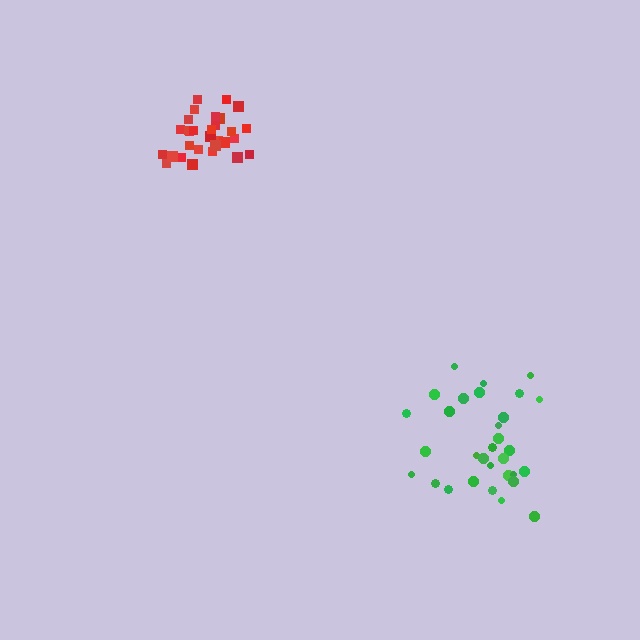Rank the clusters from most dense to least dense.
red, green.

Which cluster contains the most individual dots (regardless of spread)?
Green (31).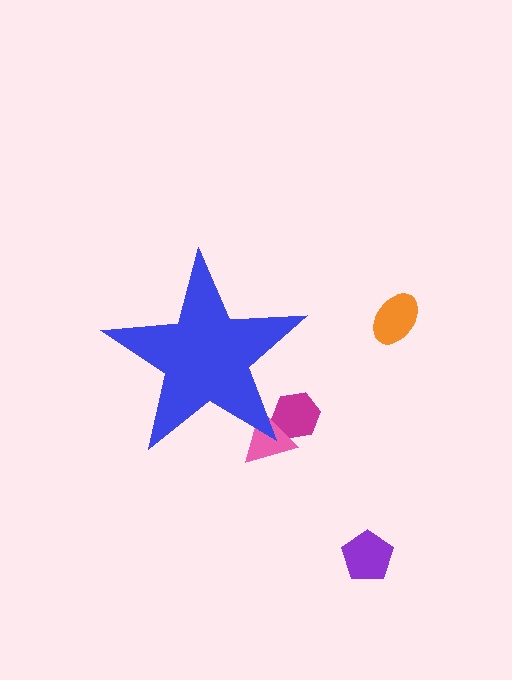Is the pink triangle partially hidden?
Yes, the pink triangle is partially hidden behind the blue star.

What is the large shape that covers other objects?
A blue star.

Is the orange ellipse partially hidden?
No, the orange ellipse is fully visible.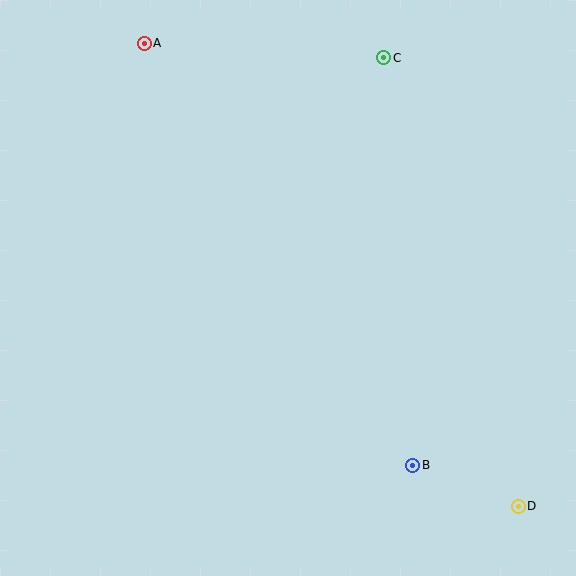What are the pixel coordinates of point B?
Point B is at (413, 465).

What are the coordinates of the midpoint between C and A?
The midpoint between C and A is at (264, 51).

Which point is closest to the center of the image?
Point B at (413, 465) is closest to the center.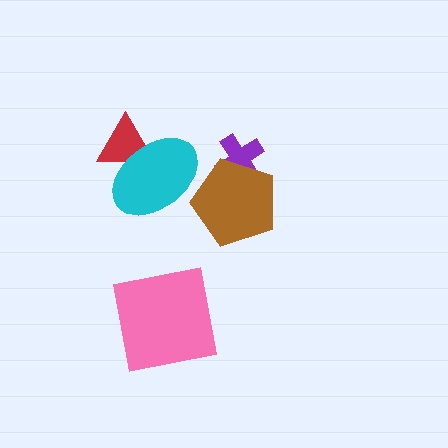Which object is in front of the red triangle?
The cyan ellipse is in front of the red triangle.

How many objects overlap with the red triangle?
1 object overlaps with the red triangle.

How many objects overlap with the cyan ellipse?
2 objects overlap with the cyan ellipse.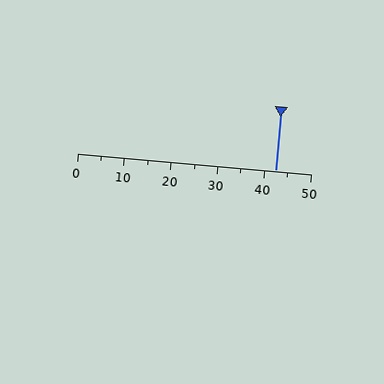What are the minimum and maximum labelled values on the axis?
The axis runs from 0 to 50.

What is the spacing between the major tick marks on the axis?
The major ticks are spaced 10 apart.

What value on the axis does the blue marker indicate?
The marker indicates approximately 42.5.